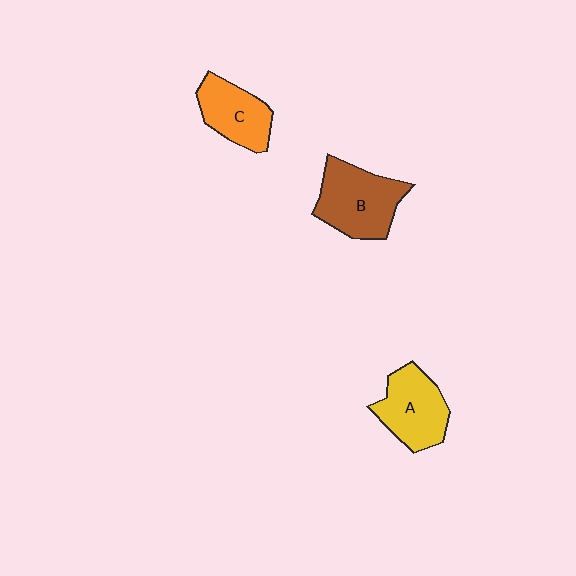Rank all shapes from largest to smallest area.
From largest to smallest: B (brown), A (yellow), C (orange).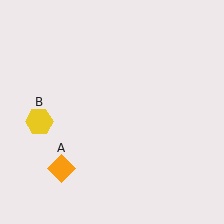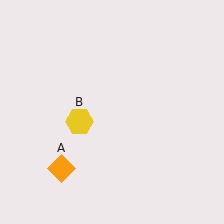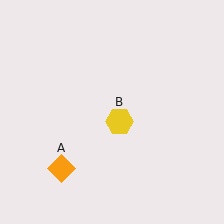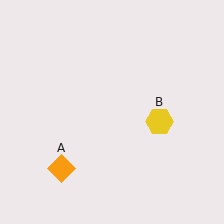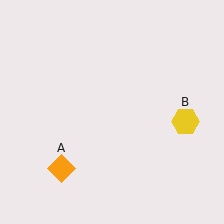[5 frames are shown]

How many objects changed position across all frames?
1 object changed position: yellow hexagon (object B).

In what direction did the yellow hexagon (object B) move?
The yellow hexagon (object B) moved right.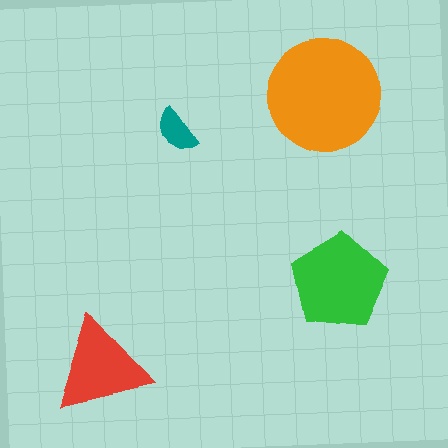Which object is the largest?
The orange circle.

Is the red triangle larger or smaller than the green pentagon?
Smaller.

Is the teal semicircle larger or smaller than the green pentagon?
Smaller.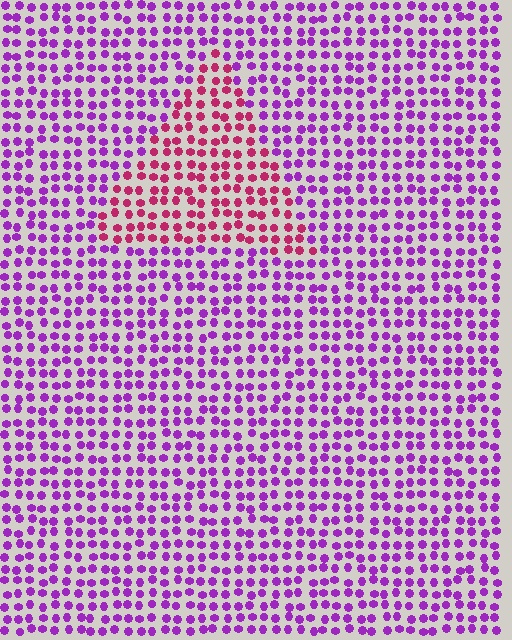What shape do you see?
I see a triangle.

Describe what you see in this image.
The image is filled with small purple elements in a uniform arrangement. A triangle-shaped region is visible where the elements are tinted to a slightly different hue, forming a subtle color boundary.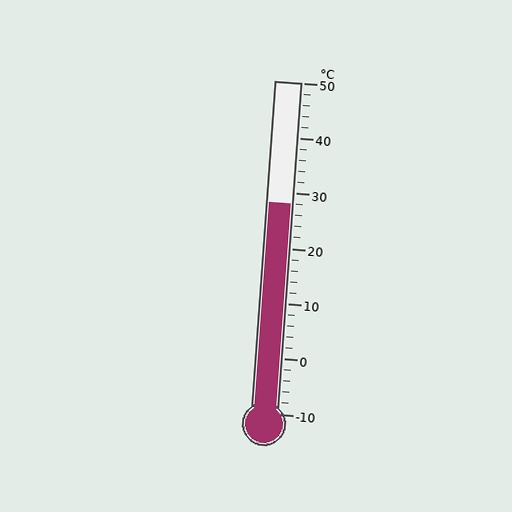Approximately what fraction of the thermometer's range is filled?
The thermometer is filled to approximately 65% of its range.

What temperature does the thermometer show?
The thermometer shows approximately 28°C.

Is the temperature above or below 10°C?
The temperature is above 10°C.